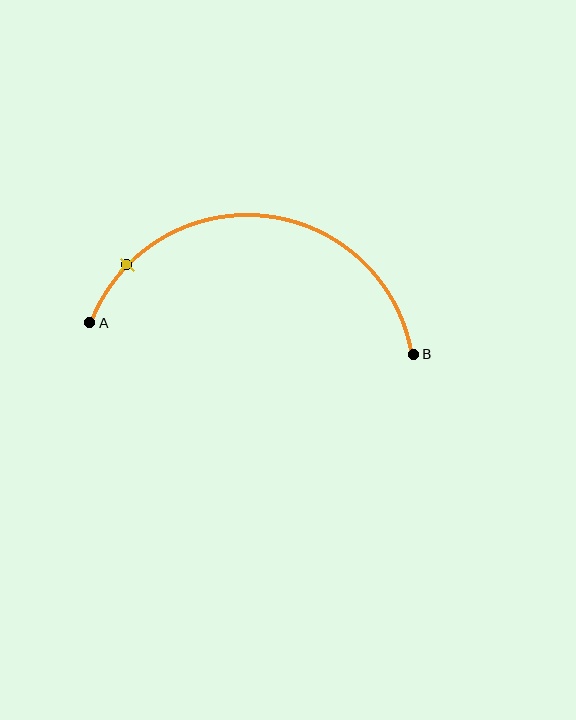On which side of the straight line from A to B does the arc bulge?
The arc bulges above the straight line connecting A and B.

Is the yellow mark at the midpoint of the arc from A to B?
No. The yellow mark lies on the arc but is closer to endpoint A. The arc midpoint would be at the point on the curve equidistant along the arc from both A and B.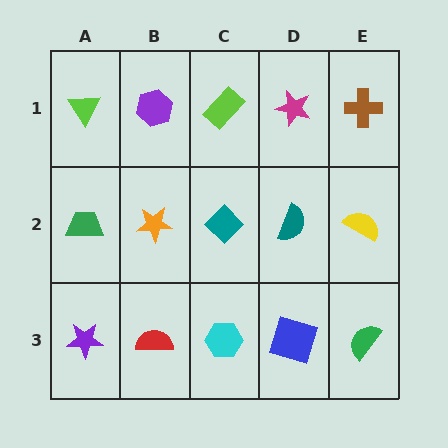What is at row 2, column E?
A yellow semicircle.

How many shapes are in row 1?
5 shapes.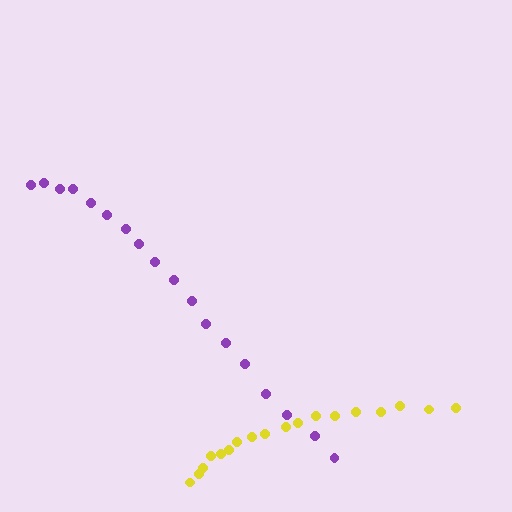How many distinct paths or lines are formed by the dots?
There are 2 distinct paths.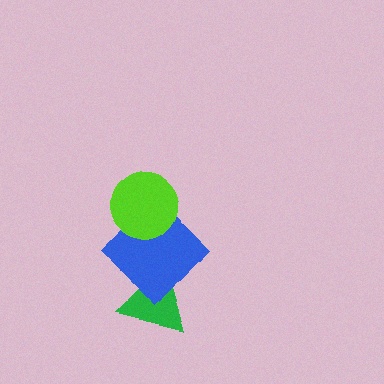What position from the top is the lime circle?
The lime circle is 1st from the top.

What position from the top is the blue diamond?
The blue diamond is 2nd from the top.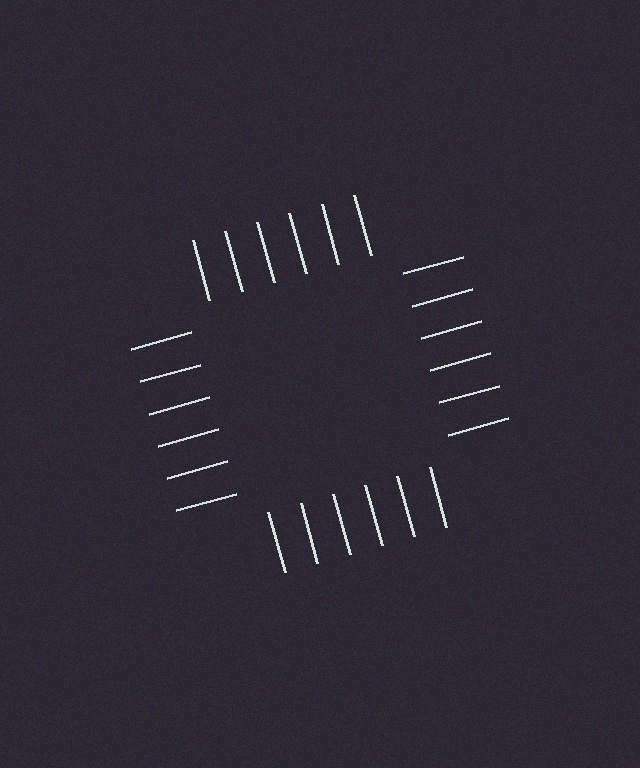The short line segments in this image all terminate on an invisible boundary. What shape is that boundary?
An illusory square — the line segments terminate on its edges but no continuous stroke is drawn.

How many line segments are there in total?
24 — 6 along each of the 4 edges.